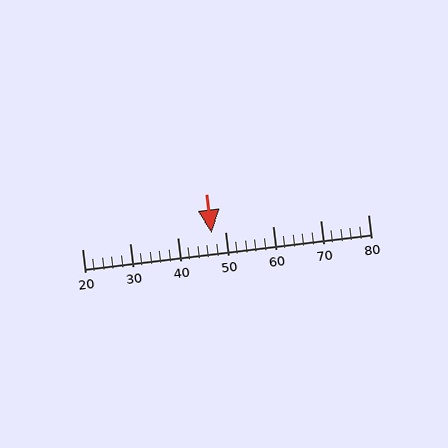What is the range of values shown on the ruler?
The ruler shows values from 20 to 80.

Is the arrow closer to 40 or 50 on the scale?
The arrow is closer to 50.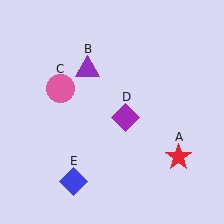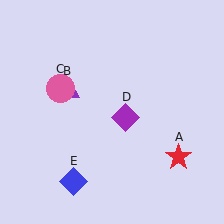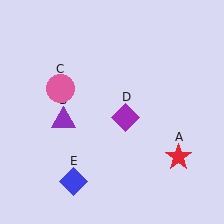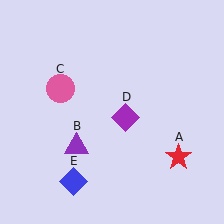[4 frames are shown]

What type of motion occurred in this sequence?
The purple triangle (object B) rotated counterclockwise around the center of the scene.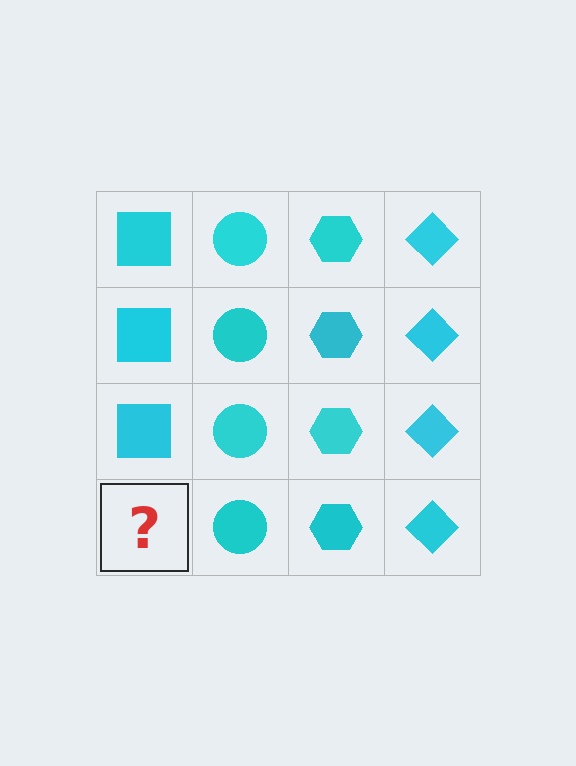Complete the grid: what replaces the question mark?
The question mark should be replaced with a cyan square.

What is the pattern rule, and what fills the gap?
The rule is that each column has a consistent shape. The gap should be filled with a cyan square.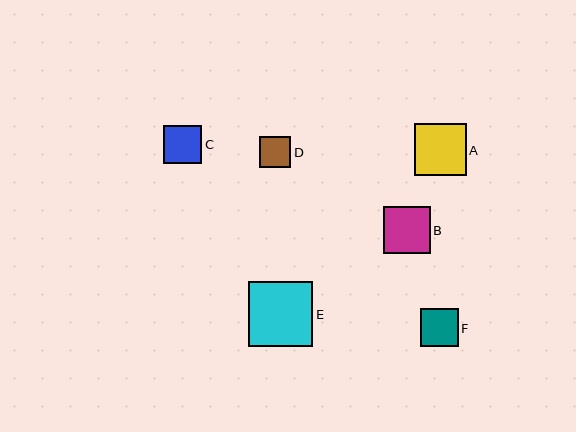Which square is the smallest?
Square D is the smallest with a size of approximately 31 pixels.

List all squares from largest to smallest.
From largest to smallest: E, A, B, F, C, D.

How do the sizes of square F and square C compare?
Square F and square C are approximately the same size.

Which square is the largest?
Square E is the largest with a size of approximately 65 pixels.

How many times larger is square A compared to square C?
Square A is approximately 1.4 times the size of square C.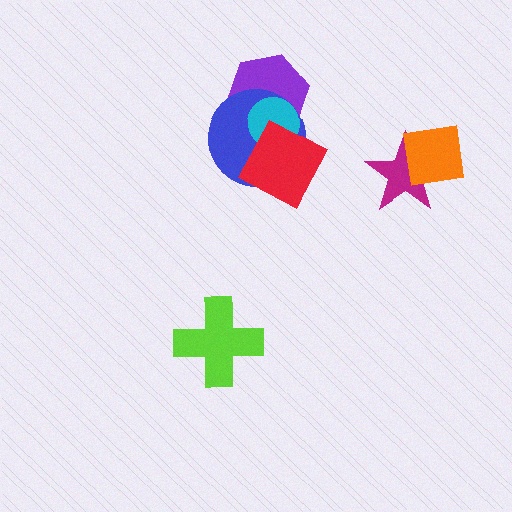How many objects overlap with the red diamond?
3 objects overlap with the red diamond.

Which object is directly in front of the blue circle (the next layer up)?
The cyan circle is directly in front of the blue circle.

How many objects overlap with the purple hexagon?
3 objects overlap with the purple hexagon.